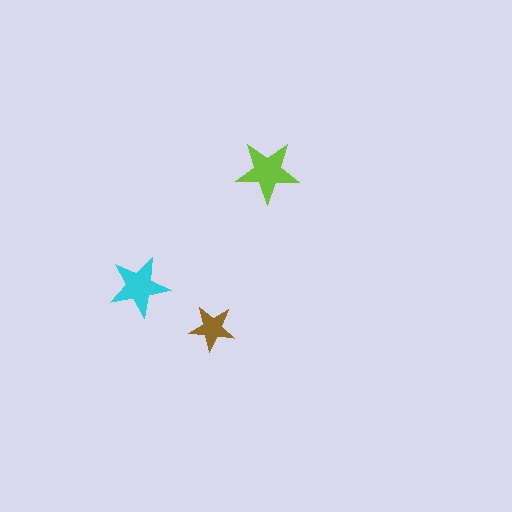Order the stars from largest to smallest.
the lime one, the cyan one, the brown one.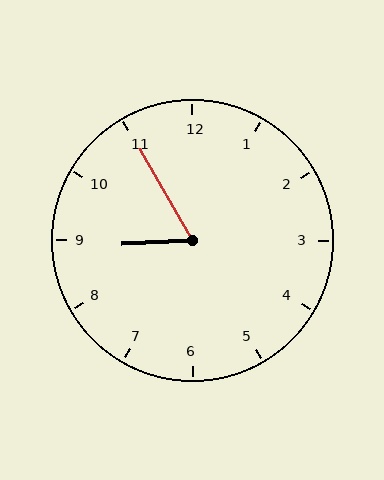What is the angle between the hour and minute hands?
Approximately 62 degrees.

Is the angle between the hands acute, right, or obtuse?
It is acute.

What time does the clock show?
8:55.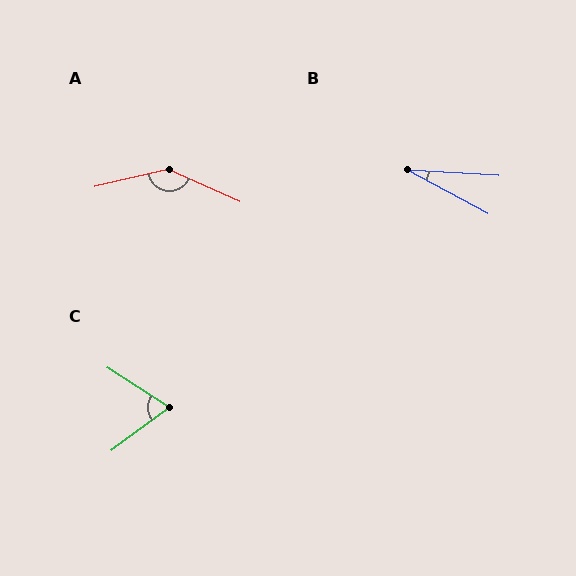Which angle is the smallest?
B, at approximately 25 degrees.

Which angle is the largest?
A, at approximately 143 degrees.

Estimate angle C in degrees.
Approximately 69 degrees.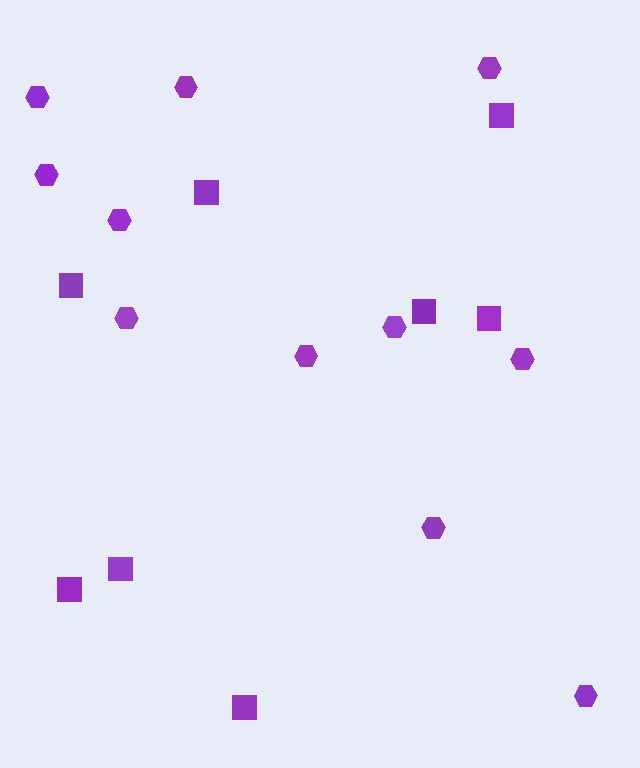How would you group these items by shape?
There are 2 groups: one group of squares (8) and one group of hexagons (11).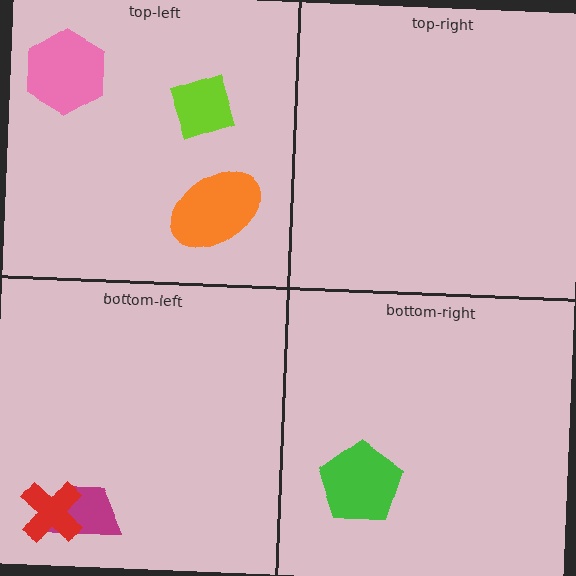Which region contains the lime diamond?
The top-left region.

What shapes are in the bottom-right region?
The green pentagon.